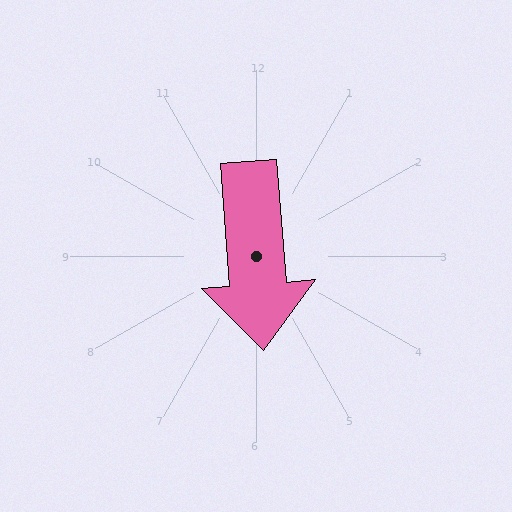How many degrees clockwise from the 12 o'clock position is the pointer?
Approximately 175 degrees.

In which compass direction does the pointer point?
South.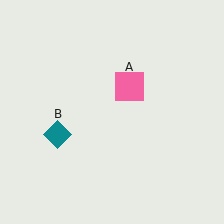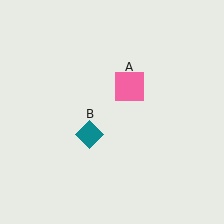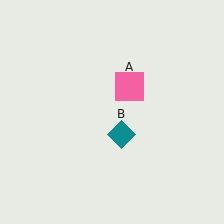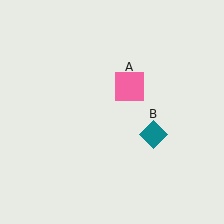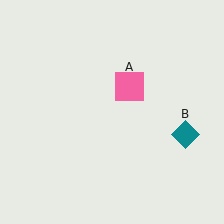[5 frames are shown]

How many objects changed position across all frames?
1 object changed position: teal diamond (object B).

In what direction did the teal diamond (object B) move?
The teal diamond (object B) moved right.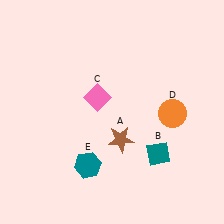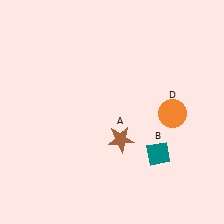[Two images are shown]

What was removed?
The teal hexagon (E), the pink diamond (C) were removed in Image 2.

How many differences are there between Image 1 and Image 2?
There are 2 differences between the two images.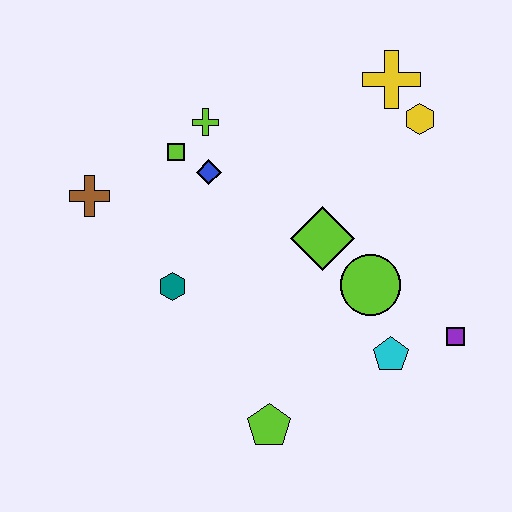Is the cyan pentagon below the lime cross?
Yes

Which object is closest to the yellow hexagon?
The yellow cross is closest to the yellow hexagon.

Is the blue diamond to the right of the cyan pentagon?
No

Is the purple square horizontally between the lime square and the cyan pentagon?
No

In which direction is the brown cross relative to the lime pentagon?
The brown cross is above the lime pentagon.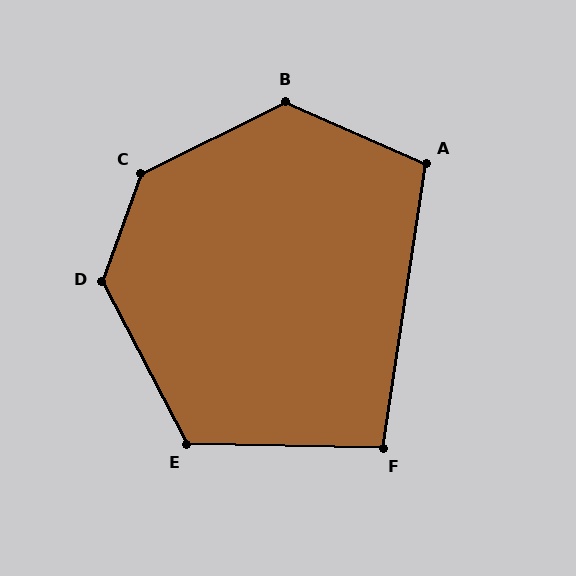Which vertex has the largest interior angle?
C, at approximately 136 degrees.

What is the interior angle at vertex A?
Approximately 105 degrees (obtuse).